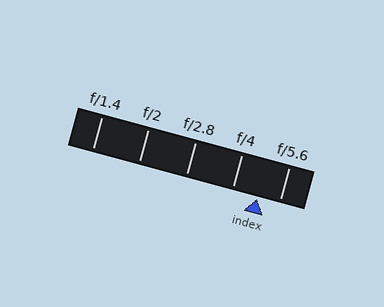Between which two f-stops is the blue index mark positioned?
The index mark is between f/4 and f/5.6.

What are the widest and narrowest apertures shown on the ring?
The widest aperture shown is f/1.4 and the narrowest is f/5.6.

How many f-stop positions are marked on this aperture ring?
There are 5 f-stop positions marked.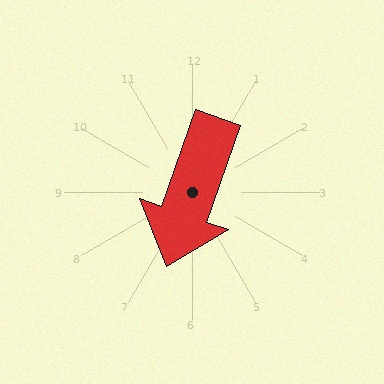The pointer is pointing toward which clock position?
Roughly 7 o'clock.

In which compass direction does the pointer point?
South.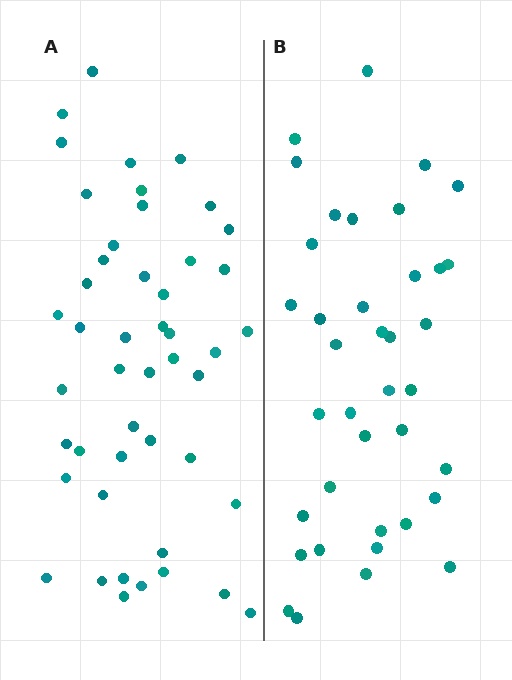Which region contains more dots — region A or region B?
Region A (the left region) has more dots.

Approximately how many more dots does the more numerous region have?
Region A has roughly 8 or so more dots than region B.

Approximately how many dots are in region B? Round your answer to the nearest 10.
About 40 dots. (The exact count is 38, which rounds to 40.)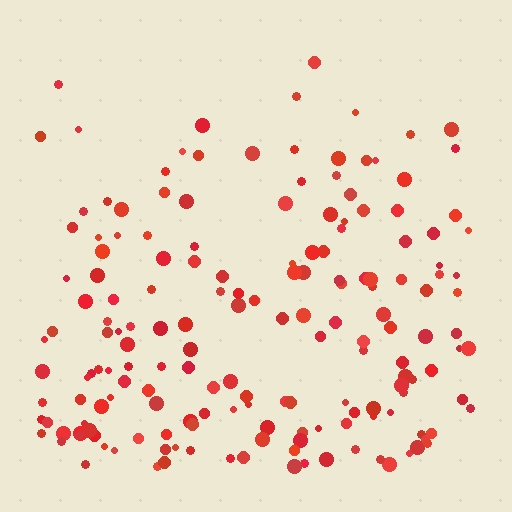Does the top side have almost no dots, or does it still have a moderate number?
Still a moderate number, just noticeably fewer than the bottom.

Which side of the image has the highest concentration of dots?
The bottom.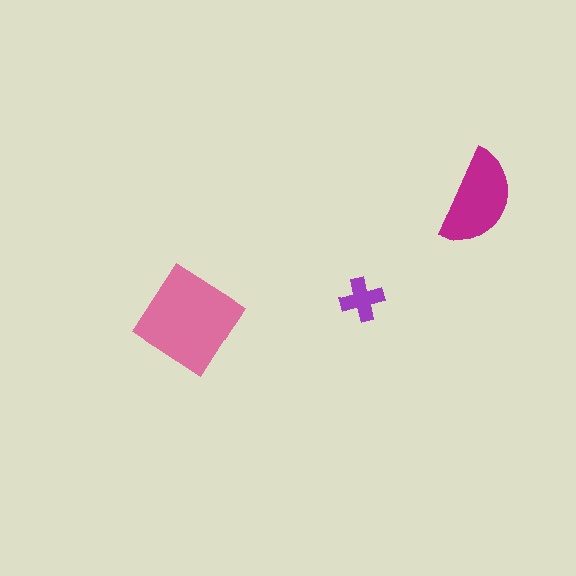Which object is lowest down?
The pink diamond is bottommost.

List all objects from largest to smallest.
The pink diamond, the magenta semicircle, the purple cross.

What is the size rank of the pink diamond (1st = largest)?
1st.